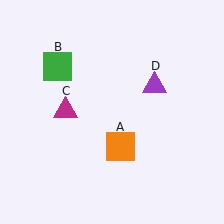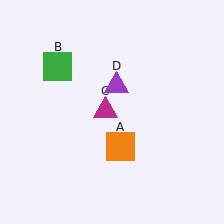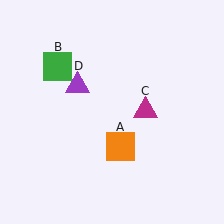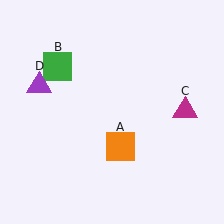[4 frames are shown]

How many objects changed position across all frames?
2 objects changed position: magenta triangle (object C), purple triangle (object D).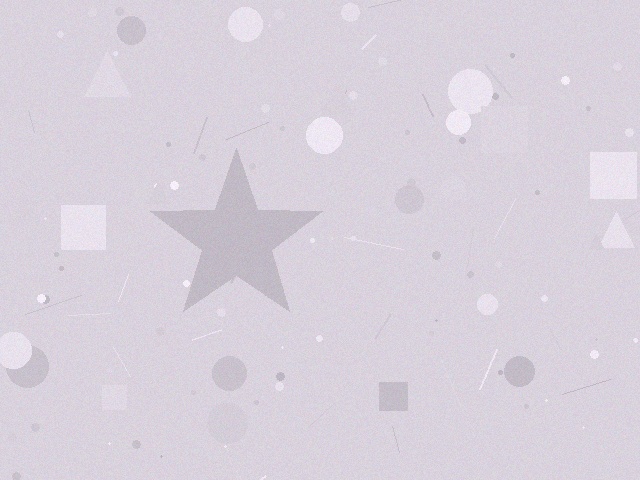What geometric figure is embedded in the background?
A star is embedded in the background.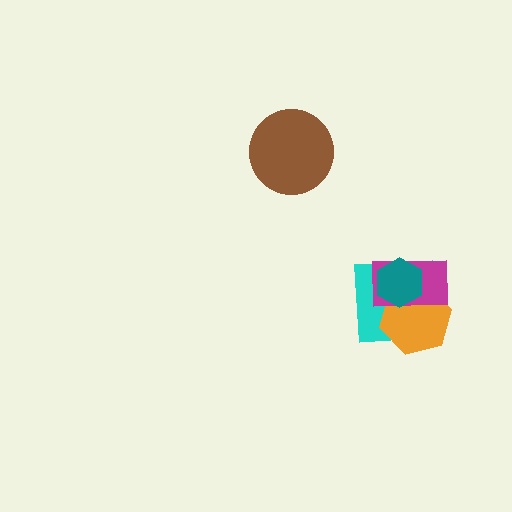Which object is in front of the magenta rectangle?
The teal hexagon is in front of the magenta rectangle.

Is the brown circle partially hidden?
No, no other shape covers it.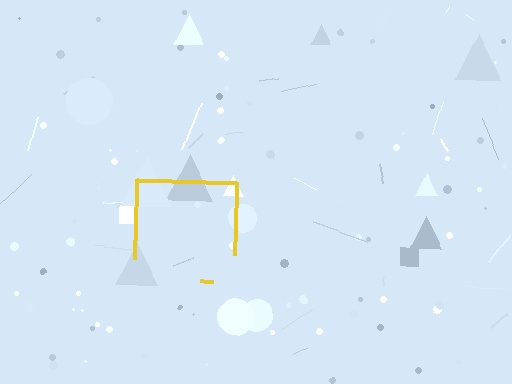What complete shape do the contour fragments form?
The contour fragments form a square.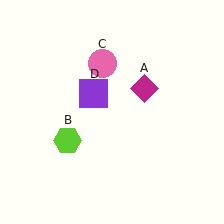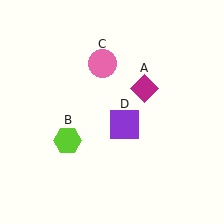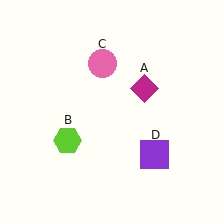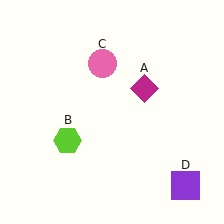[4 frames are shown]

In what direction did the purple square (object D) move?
The purple square (object D) moved down and to the right.